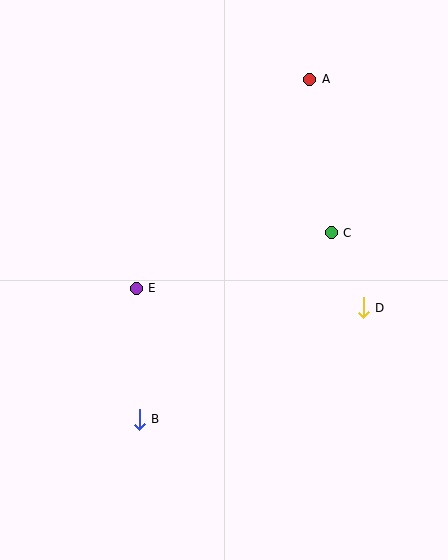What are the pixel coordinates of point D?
Point D is at (363, 308).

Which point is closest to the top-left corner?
Point E is closest to the top-left corner.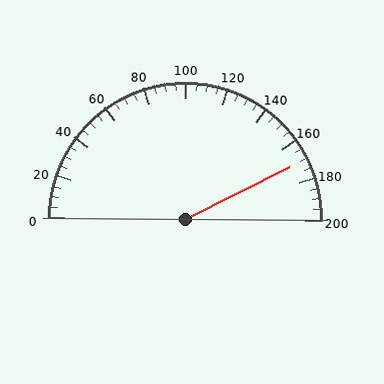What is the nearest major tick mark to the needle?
The nearest major tick mark is 160.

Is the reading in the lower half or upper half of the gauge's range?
The reading is in the upper half of the range (0 to 200).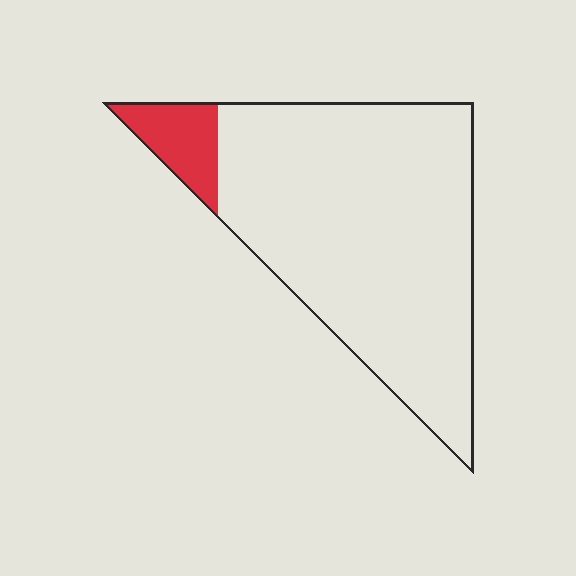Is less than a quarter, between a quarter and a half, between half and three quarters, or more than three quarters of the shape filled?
Less than a quarter.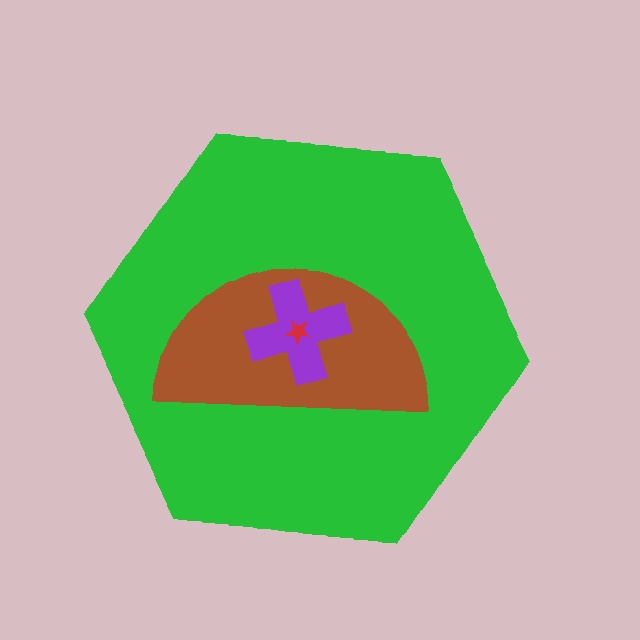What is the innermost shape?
The red star.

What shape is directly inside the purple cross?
The red star.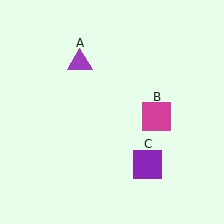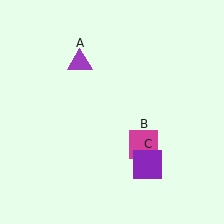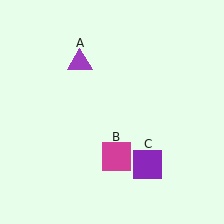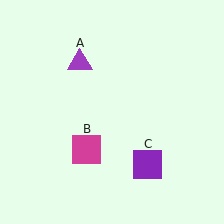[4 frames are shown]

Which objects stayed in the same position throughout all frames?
Purple triangle (object A) and purple square (object C) remained stationary.